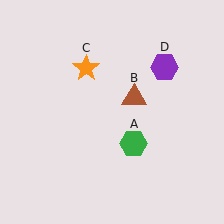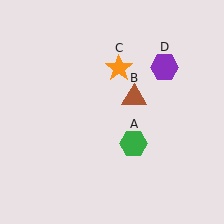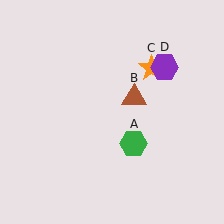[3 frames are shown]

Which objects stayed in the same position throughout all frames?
Green hexagon (object A) and brown triangle (object B) and purple hexagon (object D) remained stationary.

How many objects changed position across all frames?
1 object changed position: orange star (object C).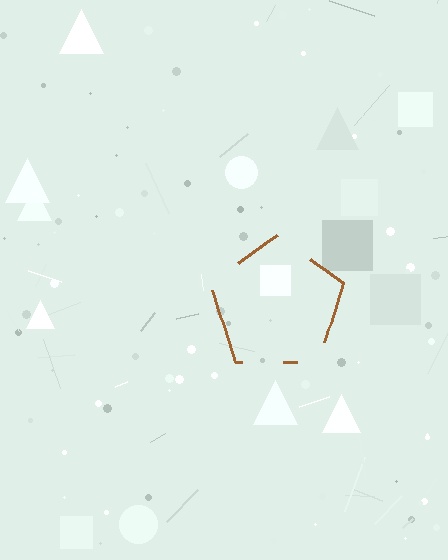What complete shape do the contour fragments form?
The contour fragments form a pentagon.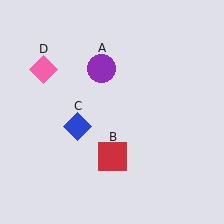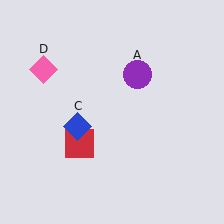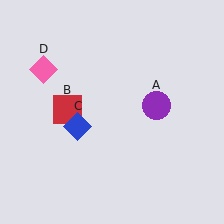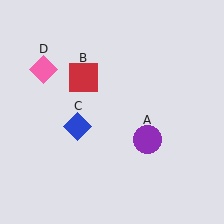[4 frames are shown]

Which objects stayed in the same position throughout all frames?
Blue diamond (object C) and pink diamond (object D) remained stationary.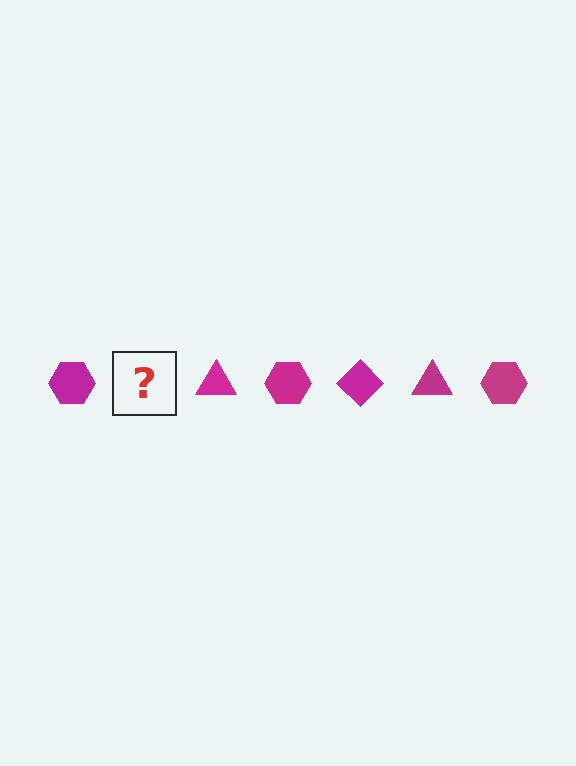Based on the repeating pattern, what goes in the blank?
The blank should be a magenta diamond.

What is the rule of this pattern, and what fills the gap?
The rule is that the pattern cycles through hexagon, diamond, triangle shapes in magenta. The gap should be filled with a magenta diamond.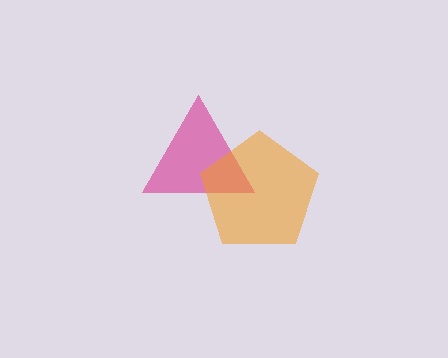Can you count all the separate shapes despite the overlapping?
Yes, there are 2 separate shapes.